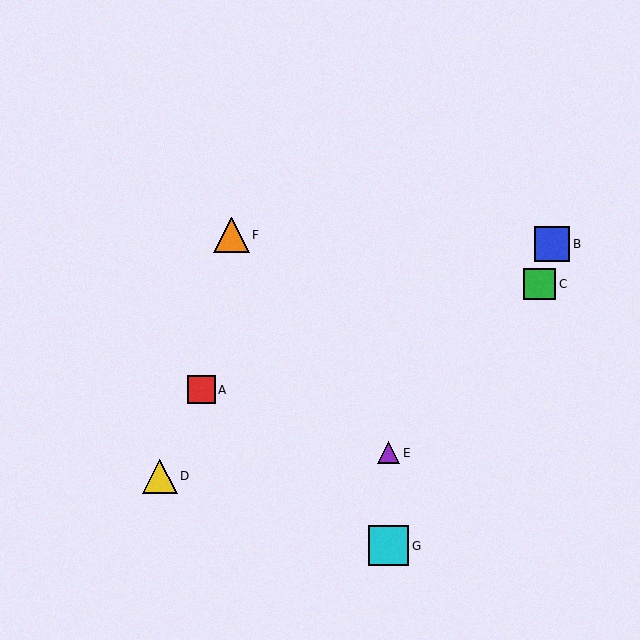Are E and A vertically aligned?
No, E is at x≈389 and A is at x≈201.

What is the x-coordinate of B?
Object B is at x≈552.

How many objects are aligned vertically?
2 objects (E, G) are aligned vertically.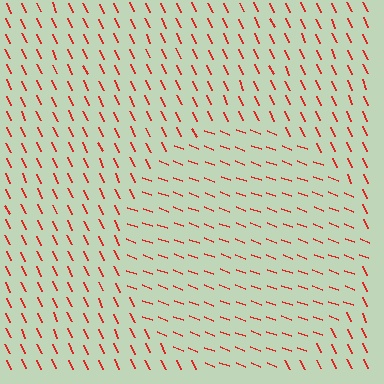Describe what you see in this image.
The image is filled with small red line segments. A circle region in the image has lines oriented differently from the surrounding lines, creating a visible texture boundary.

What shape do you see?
I see a circle.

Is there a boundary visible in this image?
Yes, there is a texture boundary formed by a change in line orientation.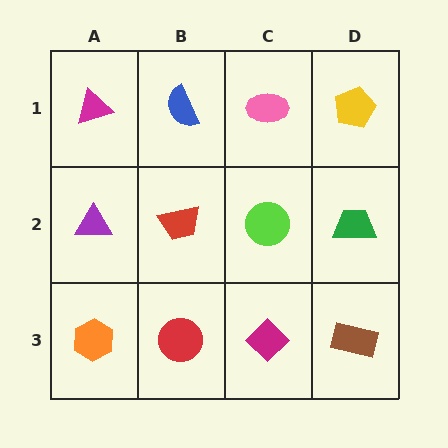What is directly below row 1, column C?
A lime circle.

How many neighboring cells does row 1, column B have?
3.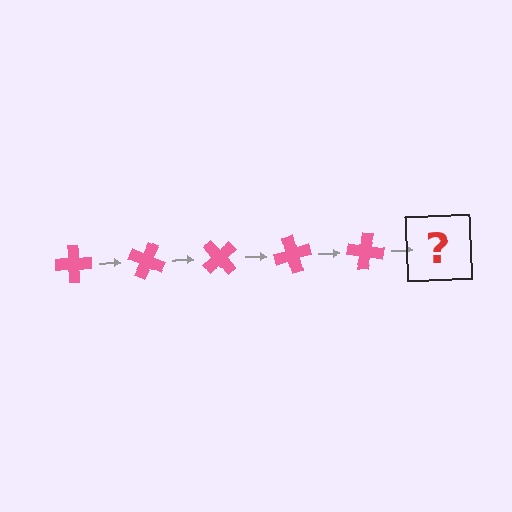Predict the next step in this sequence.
The next step is a pink cross rotated 125 degrees.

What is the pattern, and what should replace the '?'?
The pattern is that the cross rotates 25 degrees each step. The '?' should be a pink cross rotated 125 degrees.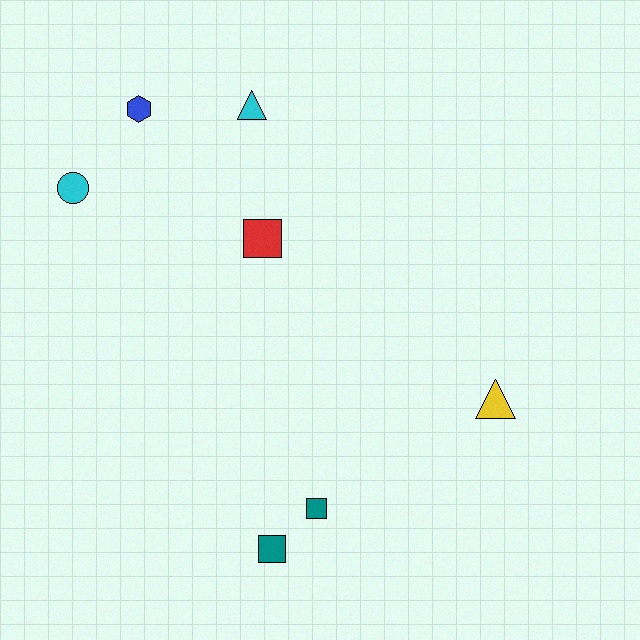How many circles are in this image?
There is 1 circle.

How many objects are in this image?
There are 7 objects.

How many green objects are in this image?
There are no green objects.